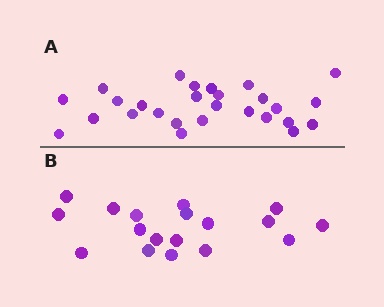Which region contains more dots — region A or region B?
Region A (the top region) has more dots.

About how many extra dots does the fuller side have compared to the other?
Region A has roughly 8 or so more dots than region B.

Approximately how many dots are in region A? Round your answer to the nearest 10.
About 30 dots. (The exact count is 27, which rounds to 30.)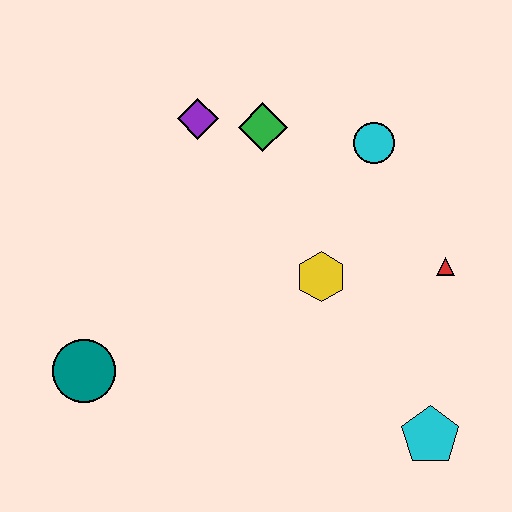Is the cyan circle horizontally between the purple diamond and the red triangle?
Yes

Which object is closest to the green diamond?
The purple diamond is closest to the green diamond.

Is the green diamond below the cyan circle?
No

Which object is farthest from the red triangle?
The teal circle is farthest from the red triangle.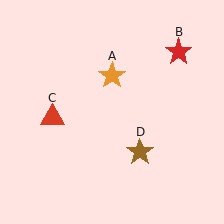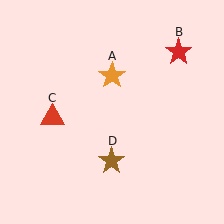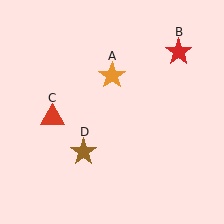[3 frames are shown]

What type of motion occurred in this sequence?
The brown star (object D) rotated clockwise around the center of the scene.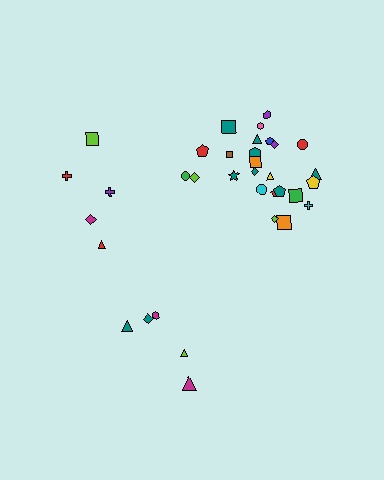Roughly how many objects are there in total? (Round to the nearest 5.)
Roughly 35 objects in total.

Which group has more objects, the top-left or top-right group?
The top-right group.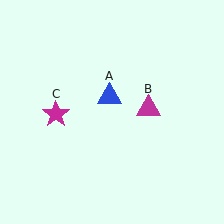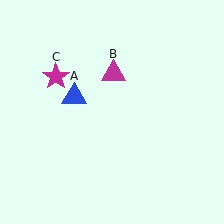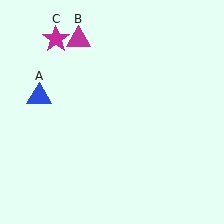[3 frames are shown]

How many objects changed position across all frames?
3 objects changed position: blue triangle (object A), magenta triangle (object B), magenta star (object C).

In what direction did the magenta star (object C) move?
The magenta star (object C) moved up.